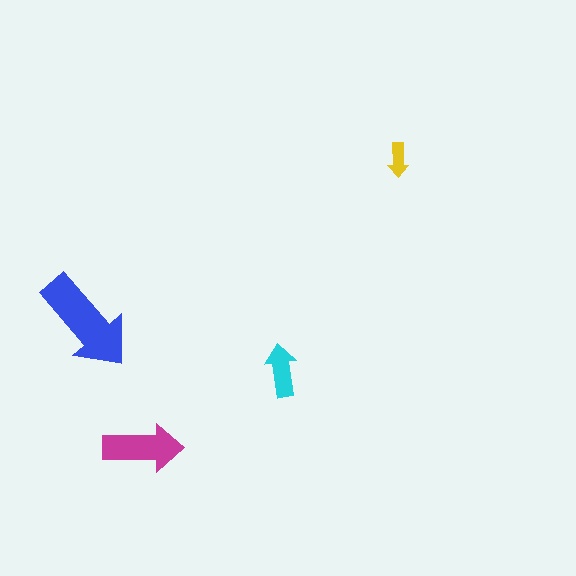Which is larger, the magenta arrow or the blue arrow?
The blue one.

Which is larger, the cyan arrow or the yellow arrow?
The cyan one.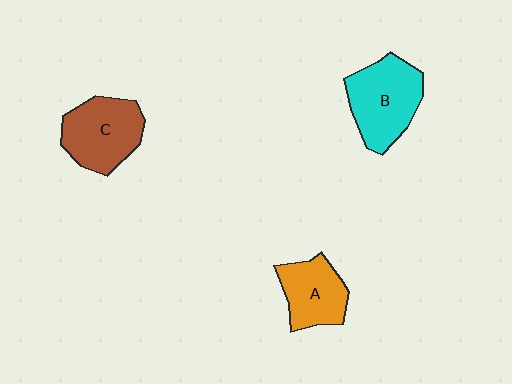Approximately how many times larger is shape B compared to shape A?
Approximately 1.4 times.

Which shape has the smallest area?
Shape A (orange).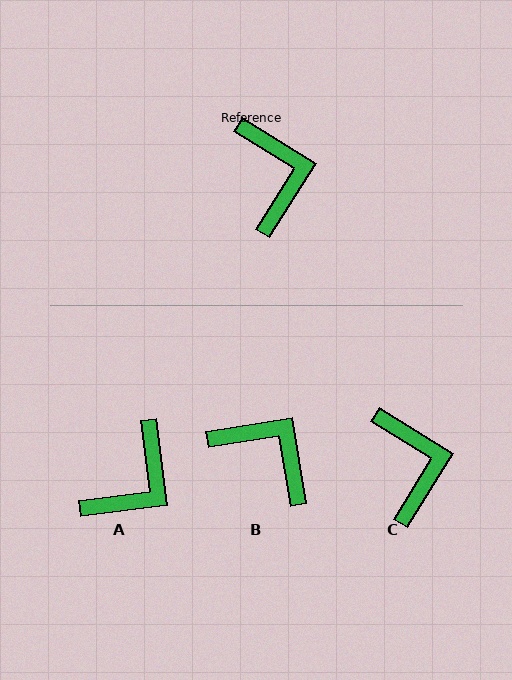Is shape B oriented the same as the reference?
No, it is off by about 41 degrees.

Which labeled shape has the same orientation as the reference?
C.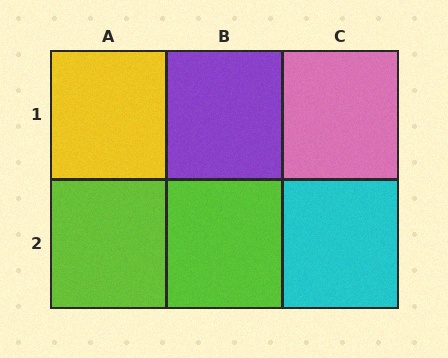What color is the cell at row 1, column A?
Yellow.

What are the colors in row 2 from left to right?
Lime, lime, cyan.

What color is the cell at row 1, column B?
Purple.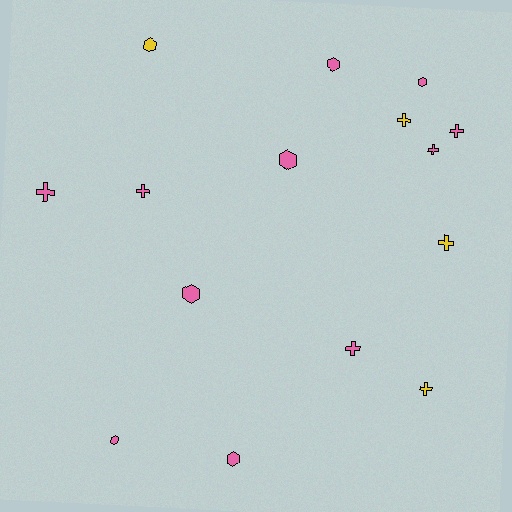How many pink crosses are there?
There are 5 pink crosses.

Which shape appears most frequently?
Cross, with 8 objects.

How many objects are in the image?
There are 15 objects.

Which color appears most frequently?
Pink, with 11 objects.